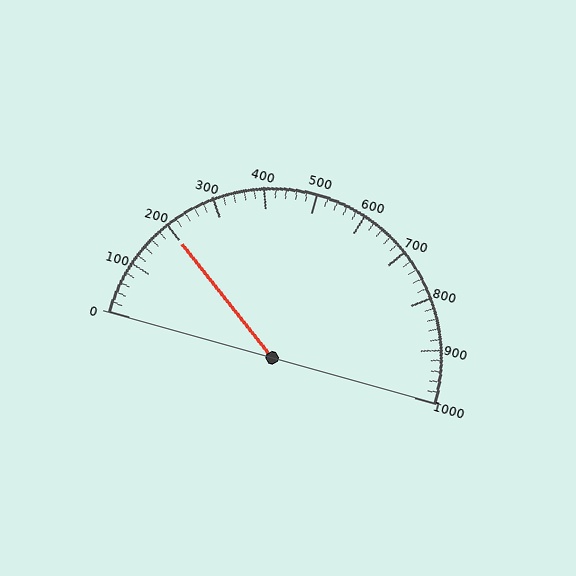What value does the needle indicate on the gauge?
The needle indicates approximately 200.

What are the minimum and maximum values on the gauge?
The gauge ranges from 0 to 1000.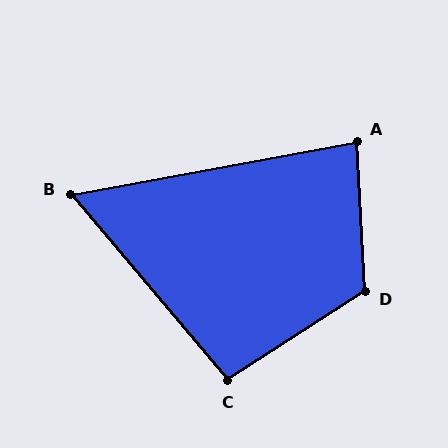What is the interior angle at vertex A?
Approximately 83 degrees (acute).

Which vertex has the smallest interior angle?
B, at approximately 60 degrees.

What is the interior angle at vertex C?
Approximately 97 degrees (obtuse).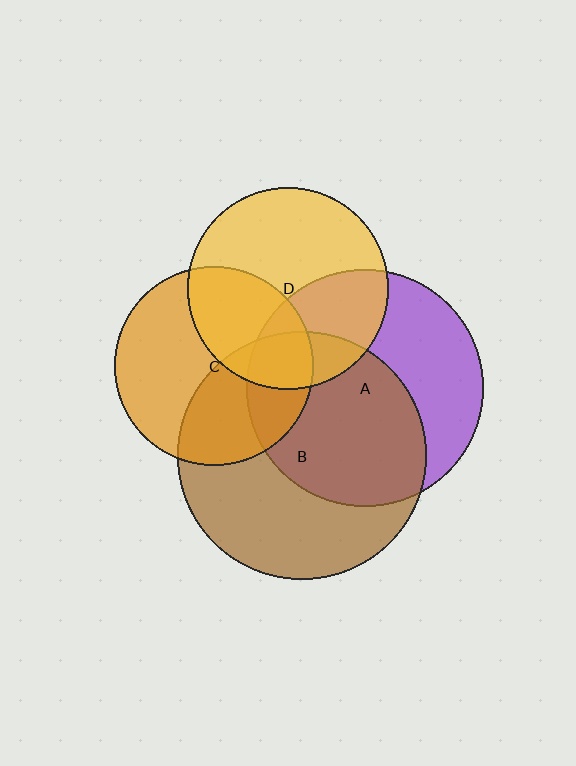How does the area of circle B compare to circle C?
Approximately 1.6 times.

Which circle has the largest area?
Circle B (brown).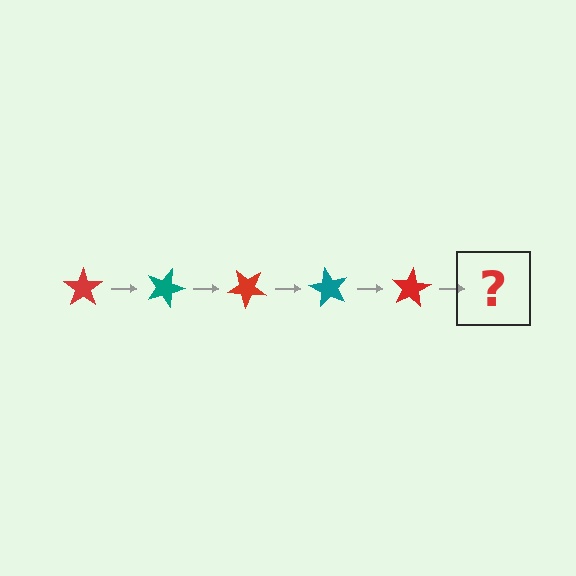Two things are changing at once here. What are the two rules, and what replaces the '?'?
The two rules are that it rotates 20 degrees each step and the color cycles through red and teal. The '?' should be a teal star, rotated 100 degrees from the start.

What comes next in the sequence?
The next element should be a teal star, rotated 100 degrees from the start.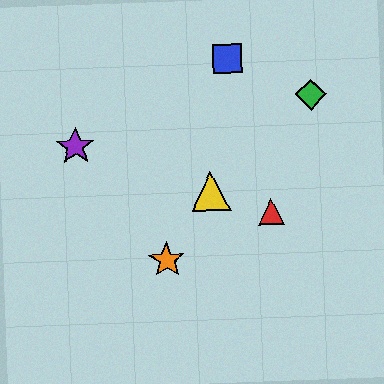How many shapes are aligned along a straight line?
3 shapes (the red triangle, the yellow triangle, the purple star) are aligned along a straight line.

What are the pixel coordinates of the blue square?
The blue square is at (228, 59).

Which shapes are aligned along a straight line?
The red triangle, the yellow triangle, the purple star are aligned along a straight line.